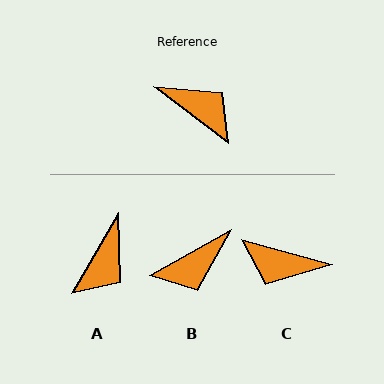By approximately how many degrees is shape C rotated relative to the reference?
Approximately 158 degrees clockwise.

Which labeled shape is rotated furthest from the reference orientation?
C, about 158 degrees away.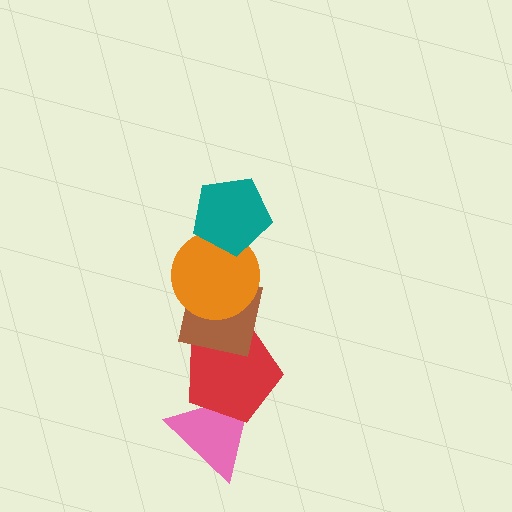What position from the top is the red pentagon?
The red pentagon is 4th from the top.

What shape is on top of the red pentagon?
The brown square is on top of the red pentagon.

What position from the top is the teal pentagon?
The teal pentagon is 1st from the top.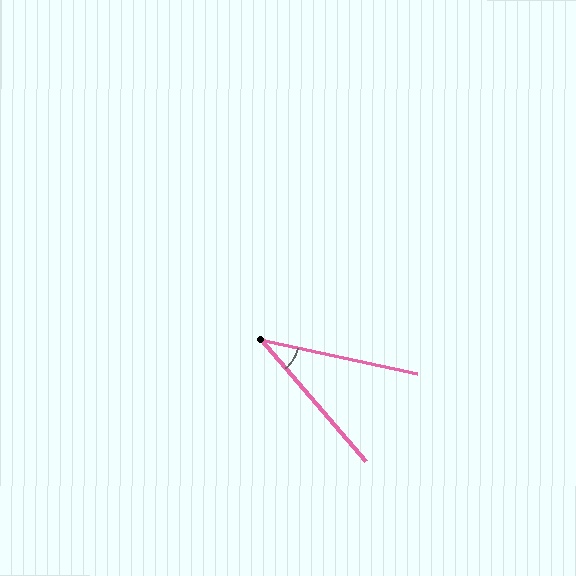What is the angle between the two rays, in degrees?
Approximately 37 degrees.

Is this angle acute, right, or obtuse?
It is acute.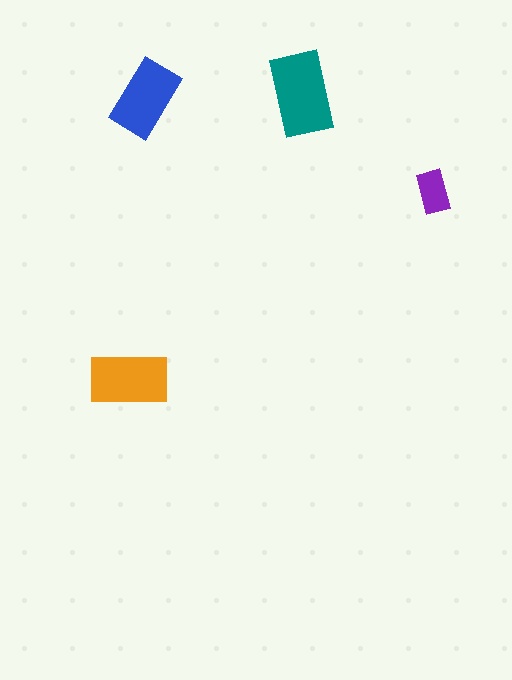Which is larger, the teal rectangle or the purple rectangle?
The teal one.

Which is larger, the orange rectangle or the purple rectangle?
The orange one.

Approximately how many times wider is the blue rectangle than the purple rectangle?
About 2 times wider.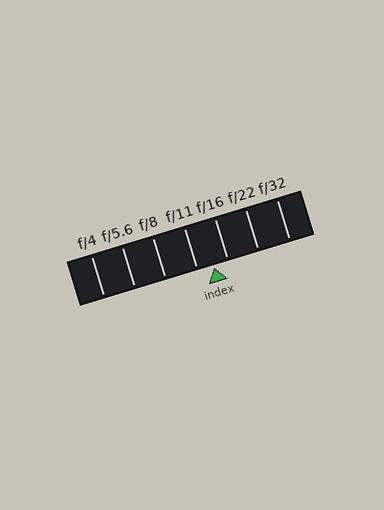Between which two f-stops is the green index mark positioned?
The index mark is between f/11 and f/16.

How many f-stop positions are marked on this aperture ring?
There are 7 f-stop positions marked.